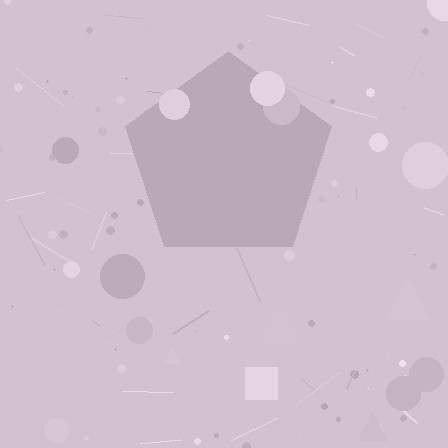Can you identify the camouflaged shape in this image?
The camouflaged shape is a pentagon.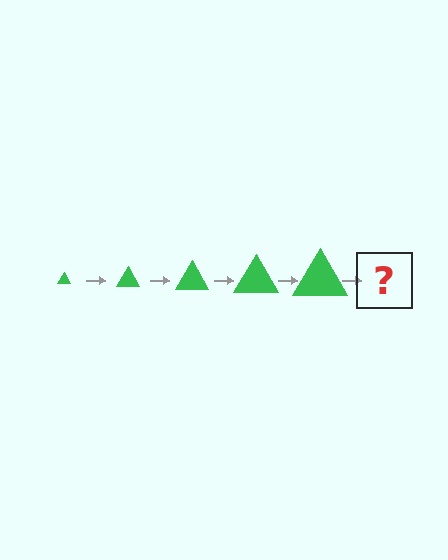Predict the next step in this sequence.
The next step is a green triangle, larger than the previous one.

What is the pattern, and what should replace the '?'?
The pattern is that the triangle gets progressively larger each step. The '?' should be a green triangle, larger than the previous one.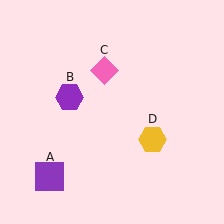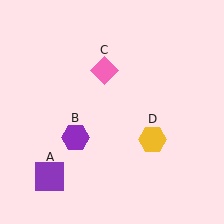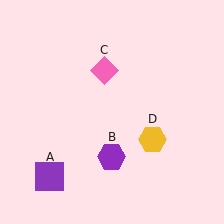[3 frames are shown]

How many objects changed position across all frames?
1 object changed position: purple hexagon (object B).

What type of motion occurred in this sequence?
The purple hexagon (object B) rotated counterclockwise around the center of the scene.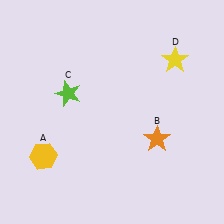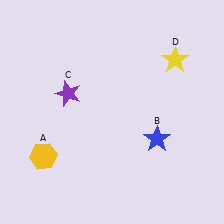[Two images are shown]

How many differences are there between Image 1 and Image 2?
There are 2 differences between the two images.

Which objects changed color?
B changed from orange to blue. C changed from lime to purple.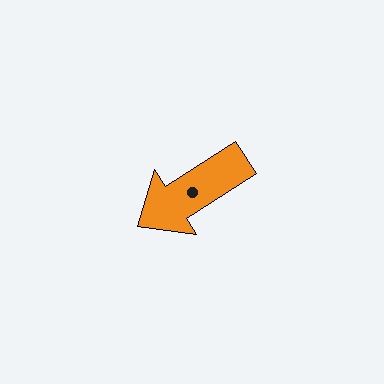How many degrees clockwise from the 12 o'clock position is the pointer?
Approximately 237 degrees.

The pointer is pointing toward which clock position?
Roughly 8 o'clock.